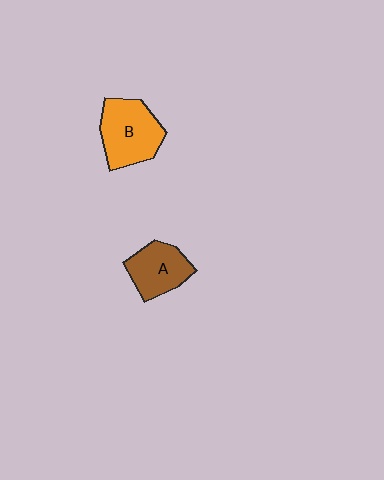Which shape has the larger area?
Shape B (orange).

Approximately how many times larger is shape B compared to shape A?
Approximately 1.3 times.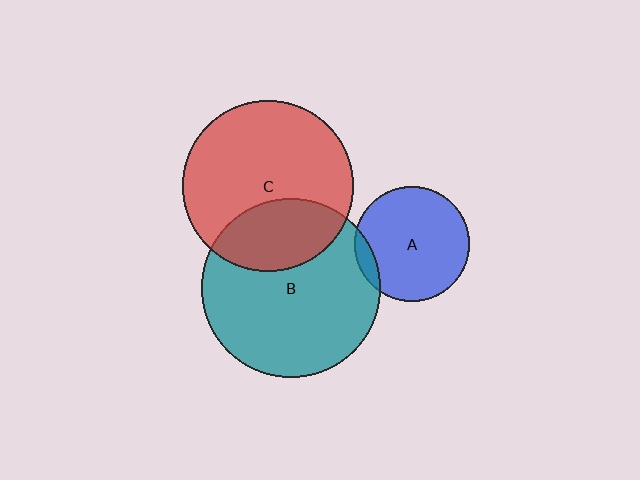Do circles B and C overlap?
Yes.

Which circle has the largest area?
Circle B (teal).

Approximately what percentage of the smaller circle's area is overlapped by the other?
Approximately 30%.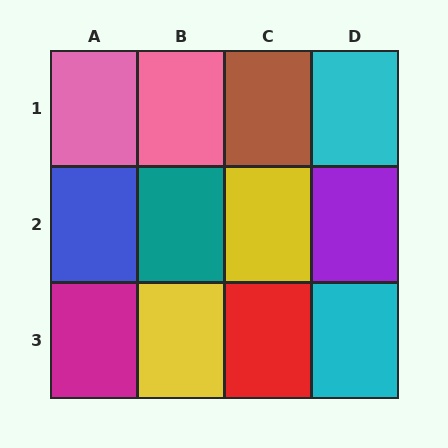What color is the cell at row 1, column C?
Brown.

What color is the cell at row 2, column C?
Yellow.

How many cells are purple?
1 cell is purple.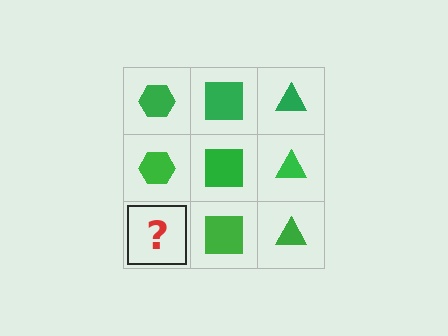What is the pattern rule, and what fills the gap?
The rule is that each column has a consistent shape. The gap should be filled with a green hexagon.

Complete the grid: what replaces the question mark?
The question mark should be replaced with a green hexagon.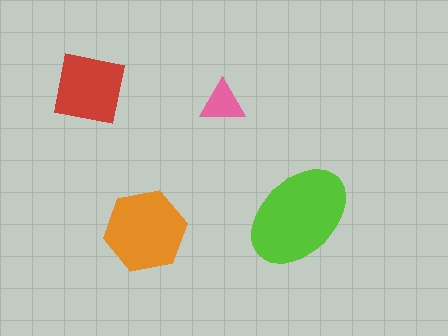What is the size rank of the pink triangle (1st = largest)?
4th.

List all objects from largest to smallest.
The lime ellipse, the orange hexagon, the red square, the pink triangle.